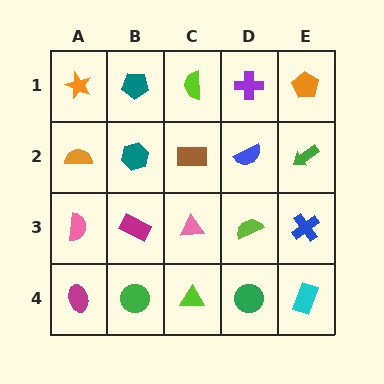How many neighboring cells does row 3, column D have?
4.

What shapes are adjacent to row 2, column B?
A teal pentagon (row 1, column B), a magenta rectangle (row 3, column B), an orange semicircle (row 2, column A), a brown rectangle (row 2, column C).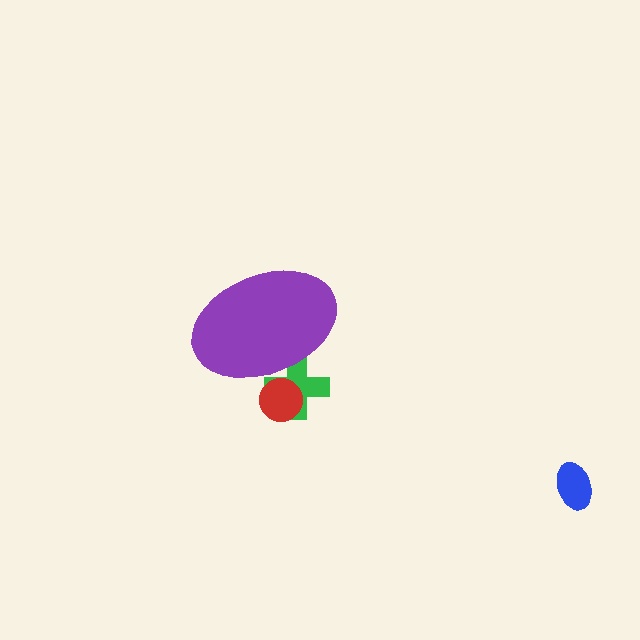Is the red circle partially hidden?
Yes, the red circle is partially hidden behind the purple ellipse.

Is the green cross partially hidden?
Yes, the green cross is partially hidden behind the purple ellipse.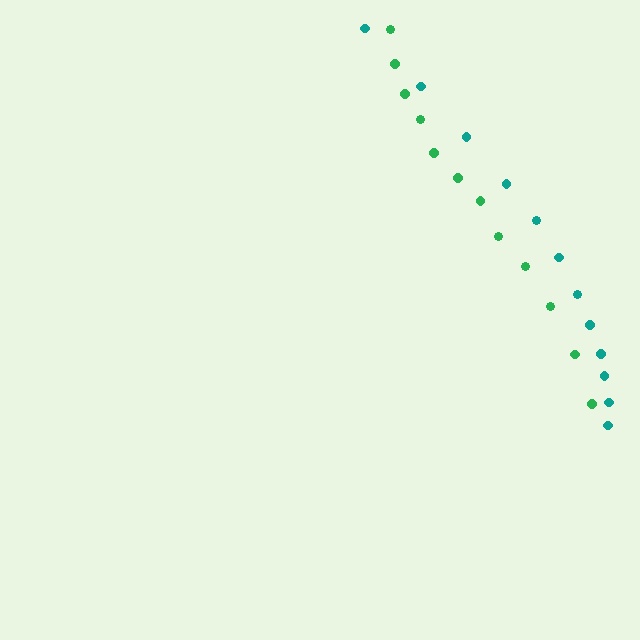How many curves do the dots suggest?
There are 2 distinct paths.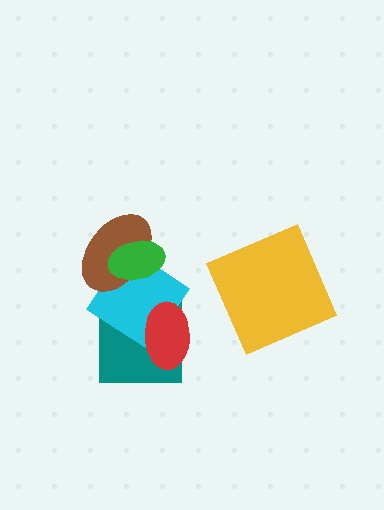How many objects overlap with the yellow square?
0 objects overlap with the yellow square.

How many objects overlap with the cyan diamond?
4 objects overlap with the cyan diamond.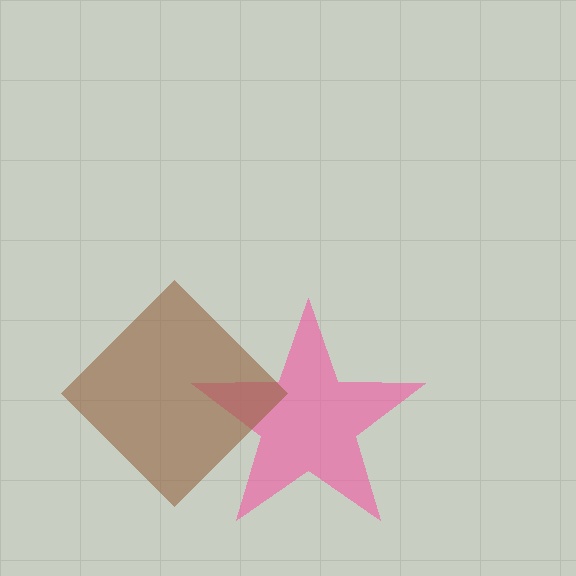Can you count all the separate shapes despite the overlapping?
Yes, there are 2 separate shapes.